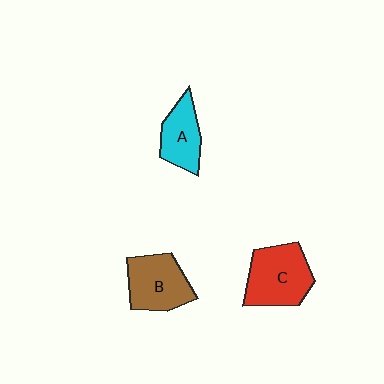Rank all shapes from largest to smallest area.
From largest to smallest: C (red), B (brown), A (cyan).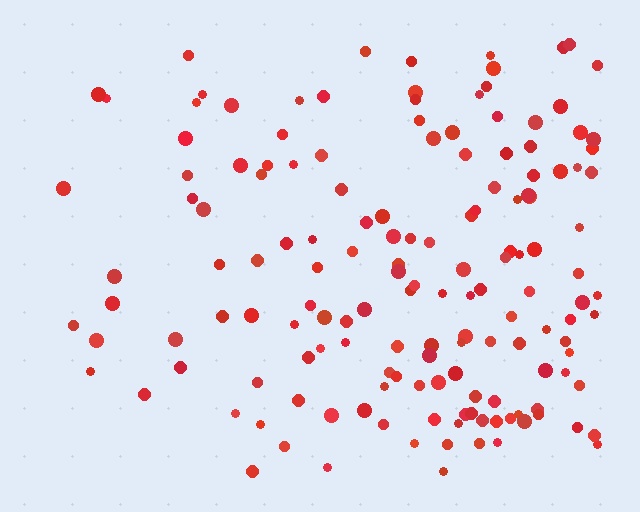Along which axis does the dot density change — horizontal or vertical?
Horizontal.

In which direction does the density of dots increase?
From left to right, with the right side densest.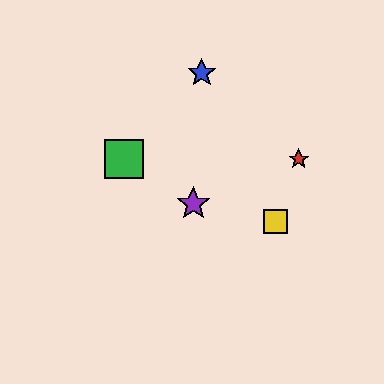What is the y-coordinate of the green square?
The green square is at y≈159.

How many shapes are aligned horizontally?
2 shapes (the red star, the green square) are aligned horizontally.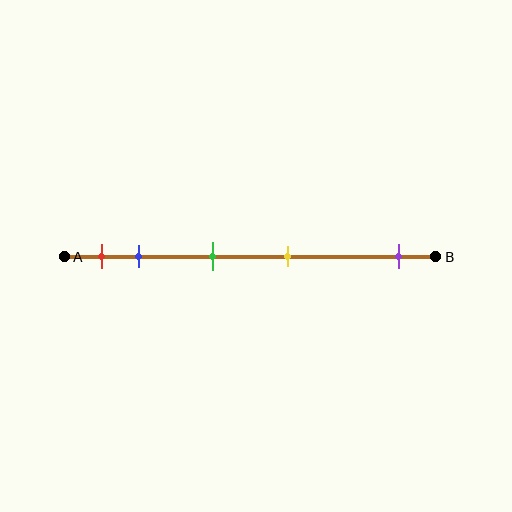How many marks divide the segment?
There are 5 marks dividing the segment.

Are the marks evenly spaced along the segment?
No, the marks are not evenly spaced.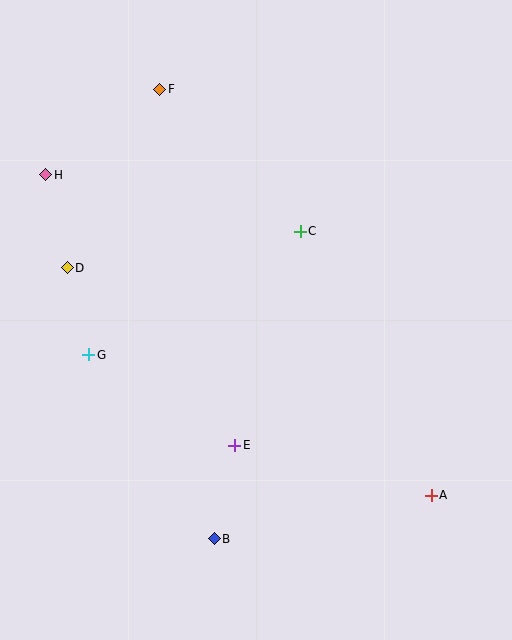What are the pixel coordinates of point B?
Point B is at (214, 539).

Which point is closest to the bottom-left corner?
Point B is closest to the bottom-left corner.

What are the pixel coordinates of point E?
Point E is at (235, 445).